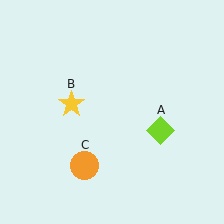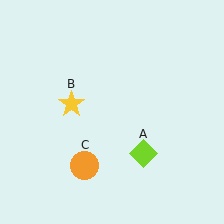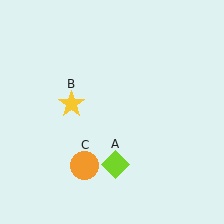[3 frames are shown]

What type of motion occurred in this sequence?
The lime diamond (object A) rotated clockwise around the center of the scene.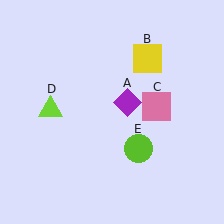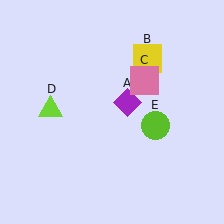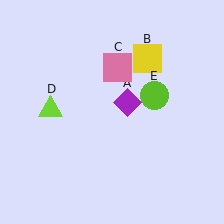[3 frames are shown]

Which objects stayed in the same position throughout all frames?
Purple diamond (object A) and yellow square (object B) and lime triangle (object D) remained stationary.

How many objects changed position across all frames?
2 objects changed position: pink square (object C), lime circle (object E).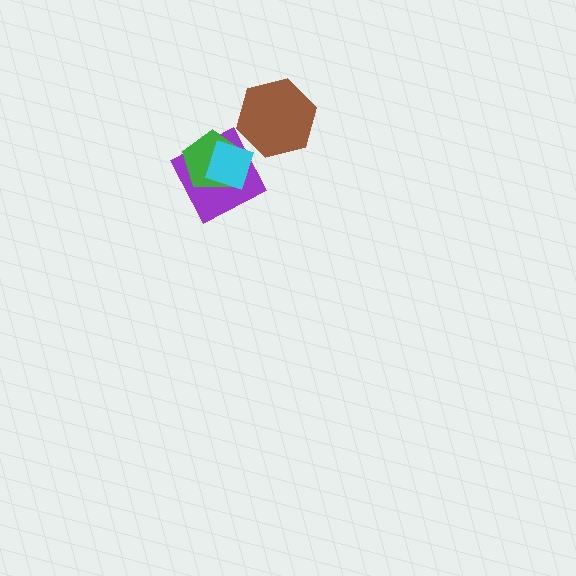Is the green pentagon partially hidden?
Yes, it is partially covered by another shape.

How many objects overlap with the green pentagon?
2 objects overlap with the green pentagon.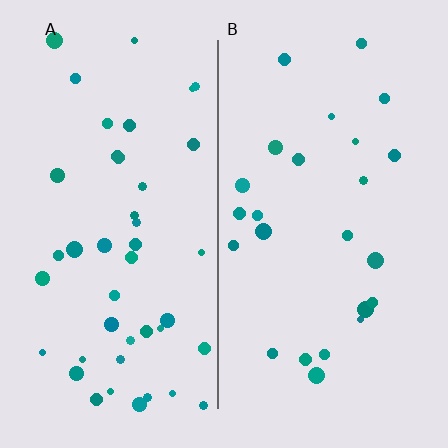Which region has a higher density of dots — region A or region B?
A (the left).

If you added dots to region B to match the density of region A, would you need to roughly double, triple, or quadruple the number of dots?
Approximately double.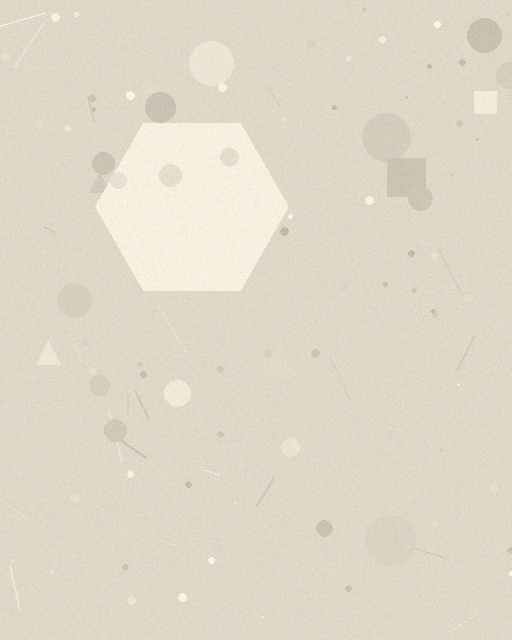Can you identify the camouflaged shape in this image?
The camouflaged shape is a hexagon.